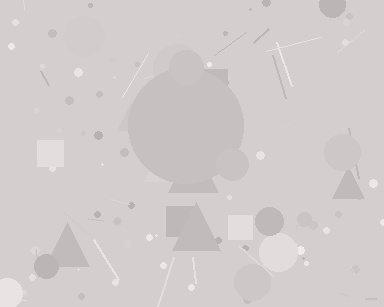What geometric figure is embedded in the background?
A circle is embedded in the background.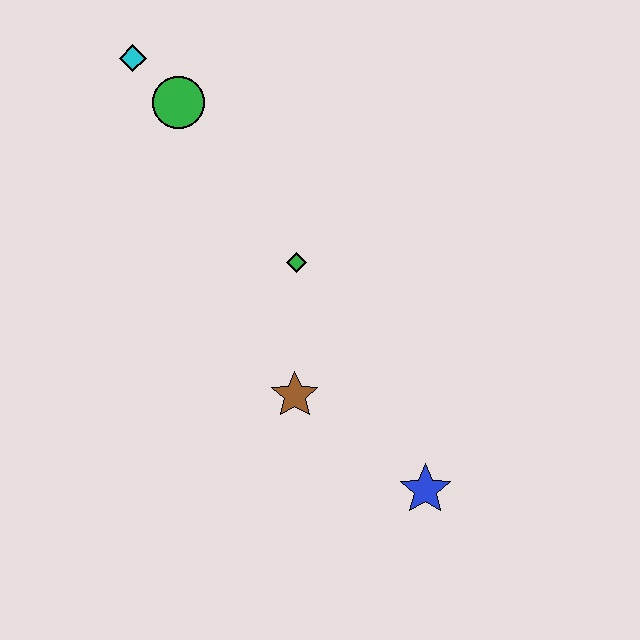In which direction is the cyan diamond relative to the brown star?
The cyan diamond is above the brown star.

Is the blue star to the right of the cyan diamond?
Yes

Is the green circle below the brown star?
No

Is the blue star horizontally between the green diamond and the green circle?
No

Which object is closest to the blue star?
The brown star is closest to the blue star.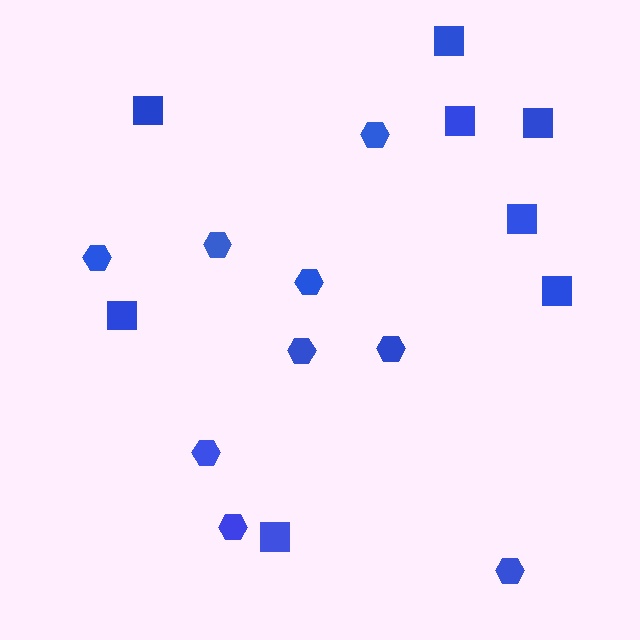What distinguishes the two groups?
There are 2 groups: one group of squares (8) and one group of hexagons (9).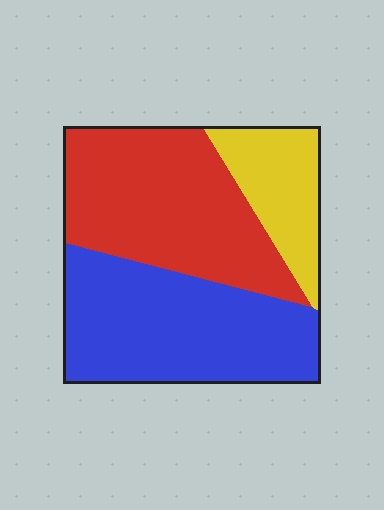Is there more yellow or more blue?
Blue.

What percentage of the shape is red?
Red takes up about two fifths (2/5) of the shape.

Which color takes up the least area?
Yellow, at roughly 15%.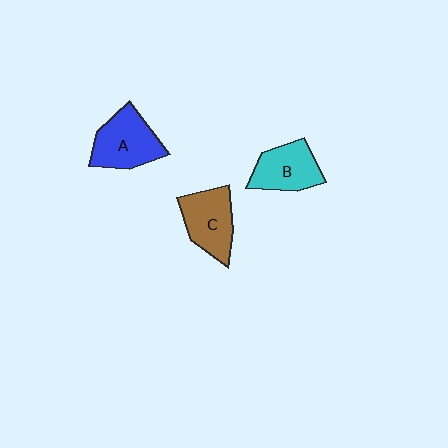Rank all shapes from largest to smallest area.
From largest to smallest: A (blue), C (brown), B (cyan).